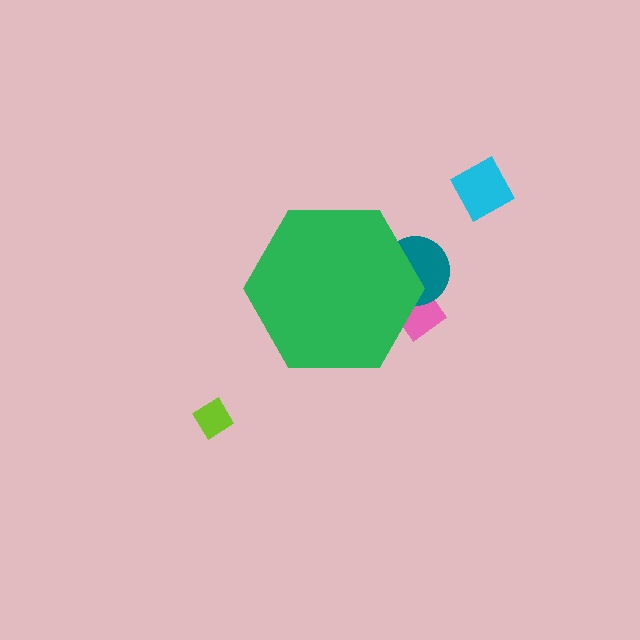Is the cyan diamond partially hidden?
No, the cyan diamond is fully visible.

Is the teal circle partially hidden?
Yes, the teal circle is partially hidden behind the green hexagon.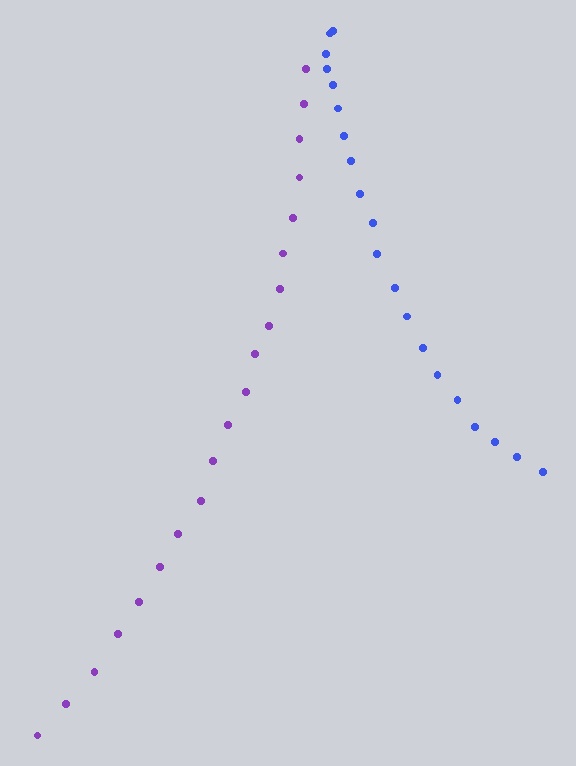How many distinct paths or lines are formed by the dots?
There are 2 distinct paths.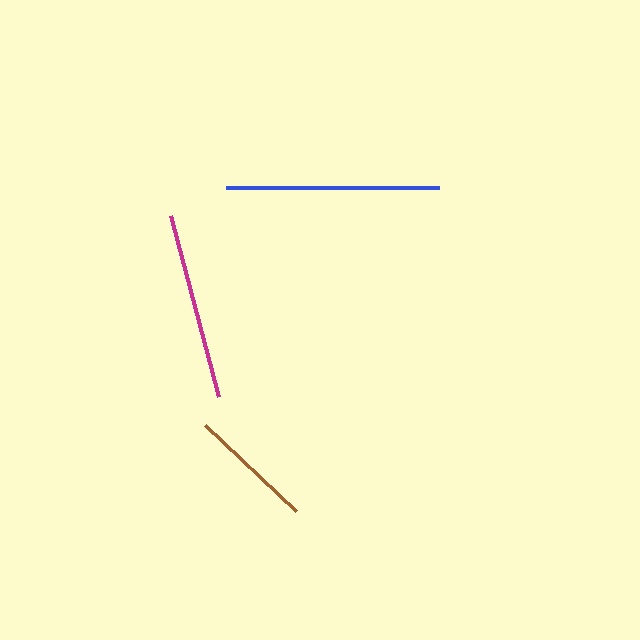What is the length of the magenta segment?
The magenta segment is approximately 187 pixels long.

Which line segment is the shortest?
The brown line is the shortest at approximately 125 pixels.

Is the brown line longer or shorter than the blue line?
The blue line is longer than the brown line.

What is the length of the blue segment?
The blue segment is approximately 213 pixels long.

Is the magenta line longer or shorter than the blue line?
The blue line is longer than the magenta line.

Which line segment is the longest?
The blue line is the longest at approximately 213 pixels.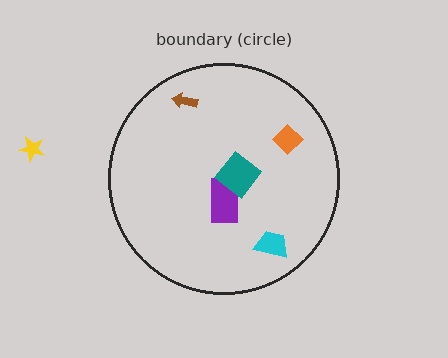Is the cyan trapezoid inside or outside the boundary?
Inside.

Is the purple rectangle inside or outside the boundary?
Inside.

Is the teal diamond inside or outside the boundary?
Inside.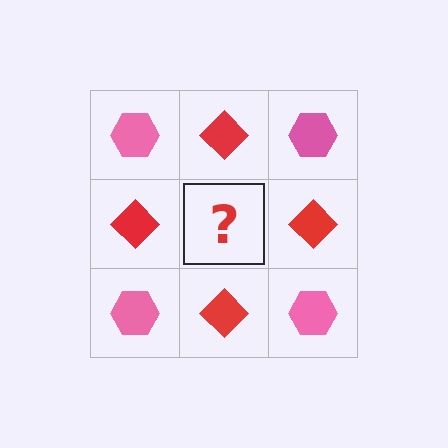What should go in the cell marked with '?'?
The missing cell should contain a pink hexagon.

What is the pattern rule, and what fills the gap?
The rule is that it alternates pink hexagon and red diamond in a checkerboard pattern. The gap should be filled with a pink hexagon.